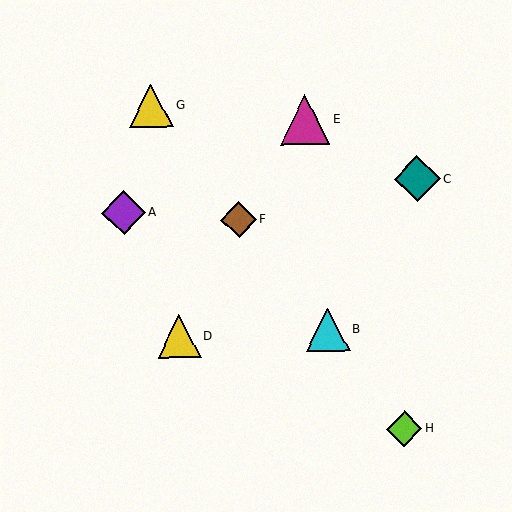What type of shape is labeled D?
Shape D is a yellow triangle.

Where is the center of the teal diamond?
The center of the teal diamond is at (417, 179).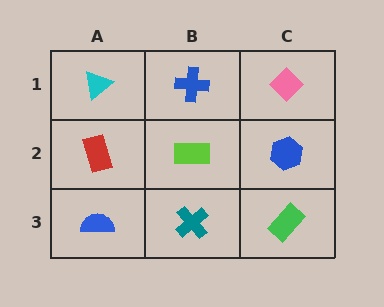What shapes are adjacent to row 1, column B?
A lime rectangle (row 2, column B), a cyan triangle (row 1, column A), a pink diamond (row 1, column C).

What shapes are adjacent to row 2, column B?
A blue cross (row 1, column B), a teal cross (row 3, column B), a red rectangle (row 2, column A), a blue hexagon (row 2, column C).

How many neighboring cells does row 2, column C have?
3.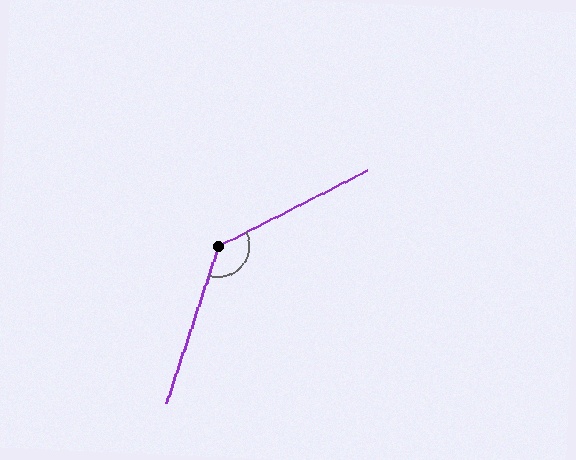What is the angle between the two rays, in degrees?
Approximately 135 degrees.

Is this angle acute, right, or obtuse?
It is obtuse.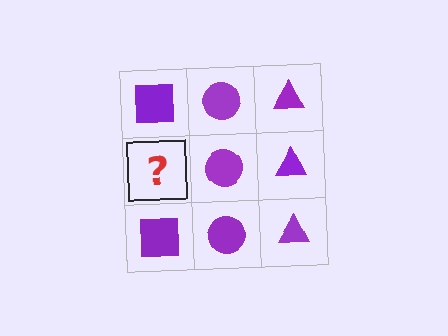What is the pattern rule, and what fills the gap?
The rule is that each column has a consistent shape. The gap should be filled with a purple square.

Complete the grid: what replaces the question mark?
The question mark should be replaced with a purple square.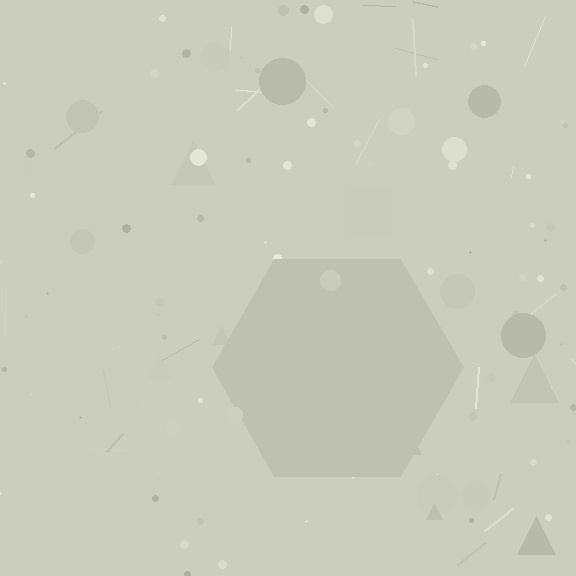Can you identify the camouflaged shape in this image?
The camouflaged shape is a hexagon.